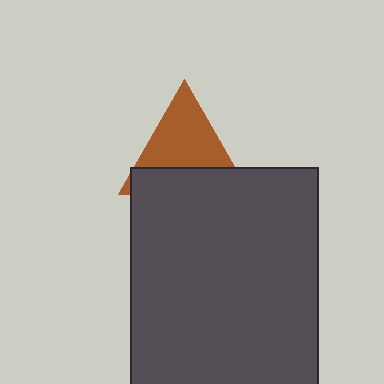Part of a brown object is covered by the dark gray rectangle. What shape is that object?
It is a triangle.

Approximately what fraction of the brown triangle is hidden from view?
Roughly 41% of the brown triangle is hidden behind the dark gray rectangle.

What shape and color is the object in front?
The object in front is a dark gray rectangle.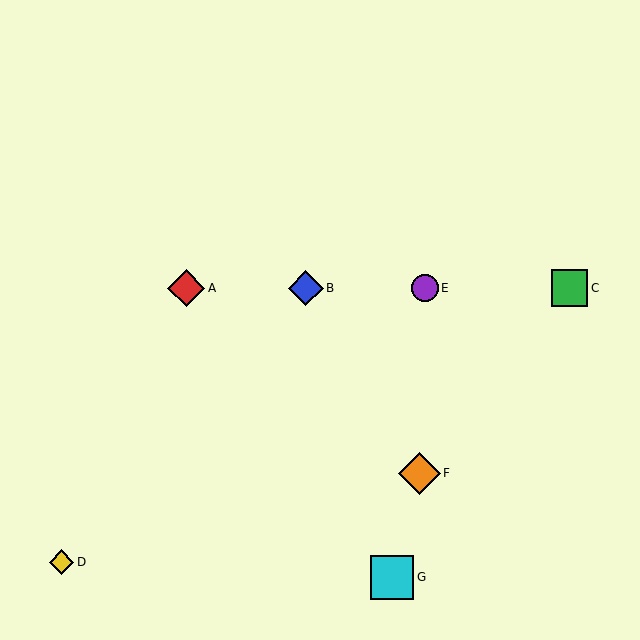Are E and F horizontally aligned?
No, E is at y≈288 and F is at y≈473.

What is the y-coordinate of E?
Object E is at y≈288.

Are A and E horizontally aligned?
Yes, both are at y≈288.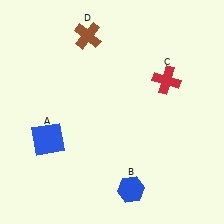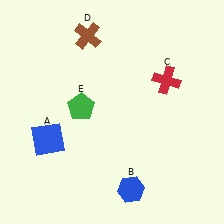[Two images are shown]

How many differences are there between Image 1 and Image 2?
There is 1 difference between the two images.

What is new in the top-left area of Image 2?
A green pentagon (E) was added in the top-left area of Image 2.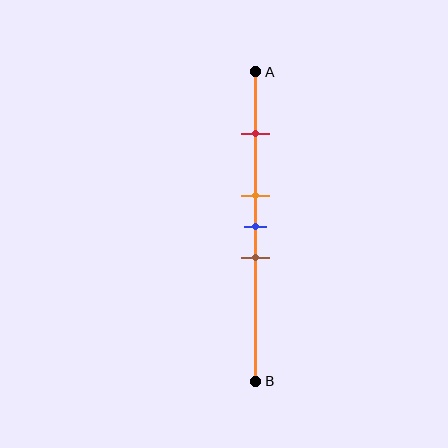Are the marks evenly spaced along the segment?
No, the marks are not evenly spaced.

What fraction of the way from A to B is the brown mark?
The brown mark is approximately 60% (0.6) of the way from A to B.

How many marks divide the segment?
There are 4 marks dividing the segment.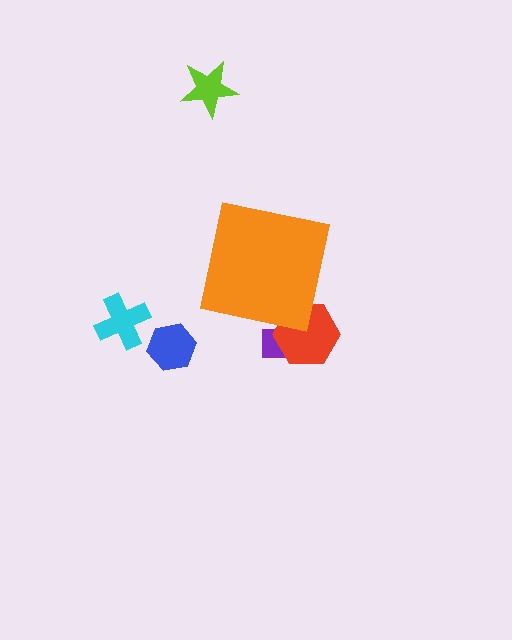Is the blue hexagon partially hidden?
No, the blue hexagon is fully visible.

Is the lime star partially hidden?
No, the lime star is fully visible.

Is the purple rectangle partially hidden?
Yes, the purple rectangle is partially hidden behind the orange square.